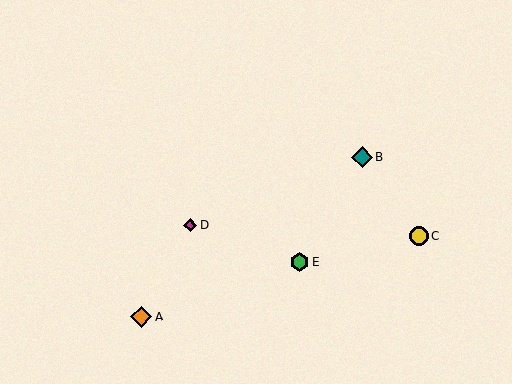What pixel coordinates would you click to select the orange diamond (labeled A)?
Click at (141, 317) to select the orange diamond A.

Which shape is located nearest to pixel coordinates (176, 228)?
The magenta diamond (labeled D) at (190, 225) is nearest to that location.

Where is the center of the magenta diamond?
The center of the magenta diamond is at (190, 225).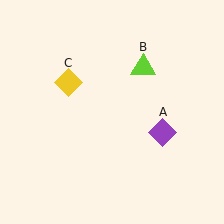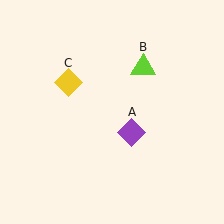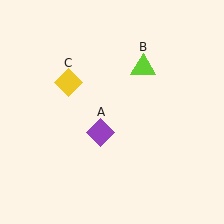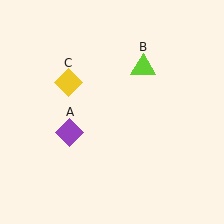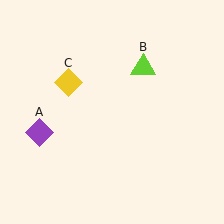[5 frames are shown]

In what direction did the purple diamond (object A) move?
The purple diamond (object A) moved left.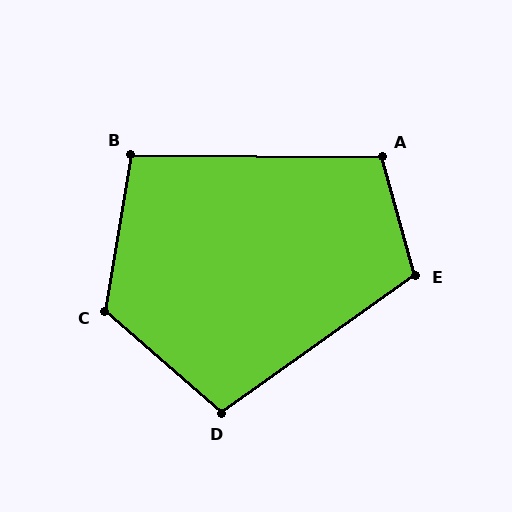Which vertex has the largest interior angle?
C, at approximately 122 degrees.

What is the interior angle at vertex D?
Approximately 104 degrees (obtuse).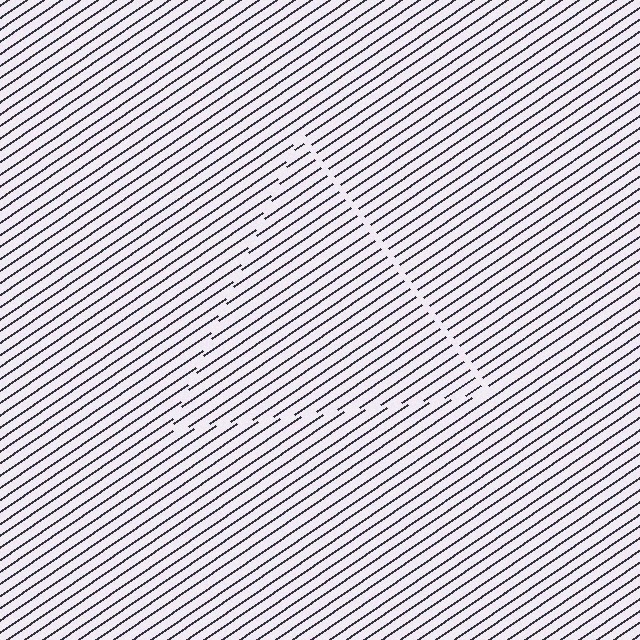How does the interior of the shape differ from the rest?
The interior of the shape contains the same grating, shifted by half a period — the contour is defined by the phase discontinuity where line-ends from the inner and outer gratings abut.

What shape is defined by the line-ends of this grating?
An illusory triangle. The interior of the shape contains the same grating, shifted by half a period — the contour is defined by the phase discontinuity where line-ends from the inner and outer gratings abut.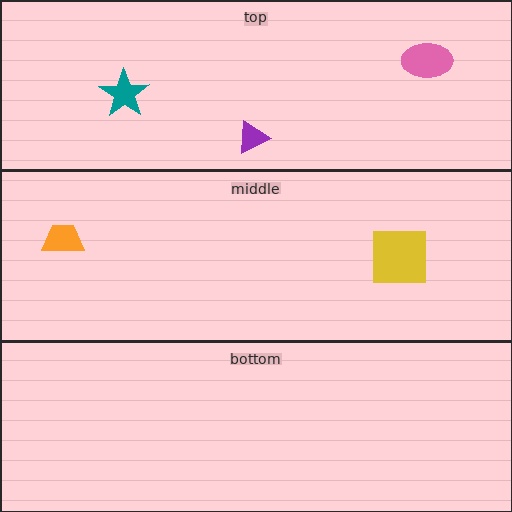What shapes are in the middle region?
The yellow square, the orange trapezoid.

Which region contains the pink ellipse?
The top region.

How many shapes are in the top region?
3.